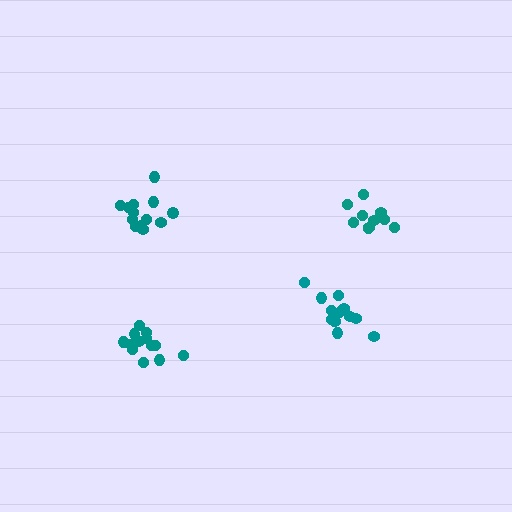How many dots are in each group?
Group 1: 10 dots, Group 2: 13 dots, Group 3: 13 dots, Group 4: 13 dots (49 total).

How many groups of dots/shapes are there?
There are 4 groups.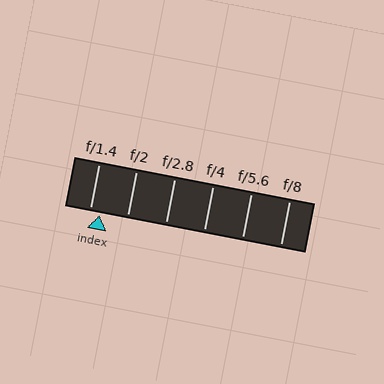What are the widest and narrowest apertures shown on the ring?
The widest aperture shown is f/1.4 and the narrowest is f/8.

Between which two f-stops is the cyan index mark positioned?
The index mark is between f/1.4 and f/2.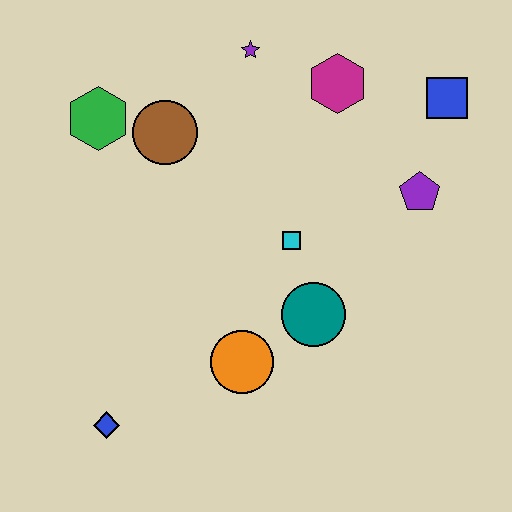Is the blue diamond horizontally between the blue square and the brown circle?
No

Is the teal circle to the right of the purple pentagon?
No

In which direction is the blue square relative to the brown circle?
The blue square is to the right of the brown circle.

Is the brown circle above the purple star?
No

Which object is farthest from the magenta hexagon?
The blue diamond is farthest from the magenta hexagon.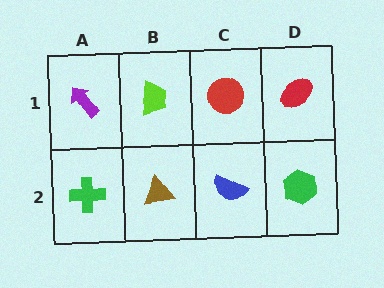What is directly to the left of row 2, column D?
A blue semicircle.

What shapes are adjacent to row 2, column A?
A purple arrow (row 1, column A), a brown triangle (row 2, column B).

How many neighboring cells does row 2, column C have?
3.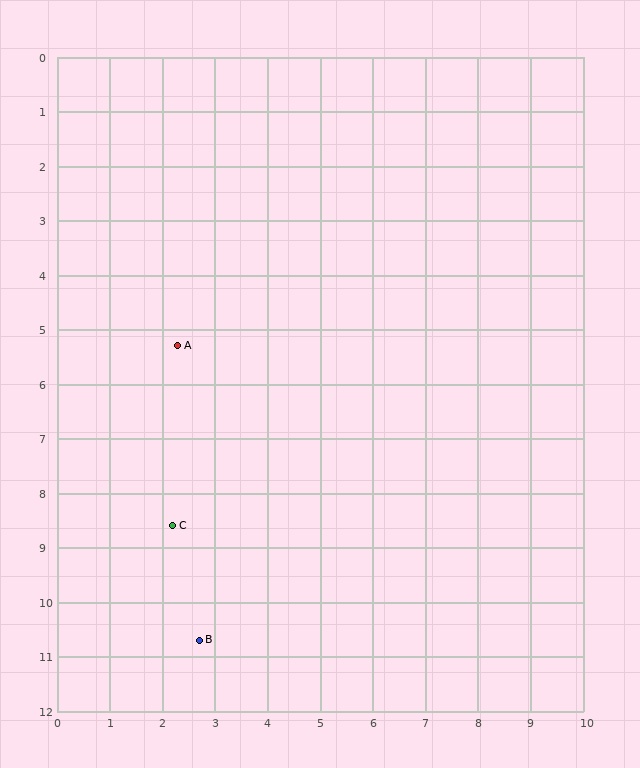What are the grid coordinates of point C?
Point C is at approximately (2.2, 8.6).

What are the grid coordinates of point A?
Point A is at approximately (2.3, 5.3).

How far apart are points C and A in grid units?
Points C and A are about 3.3 grid units apart.